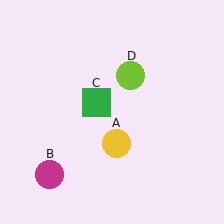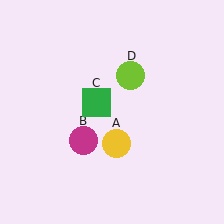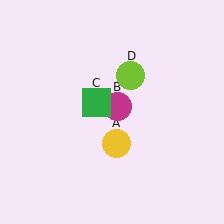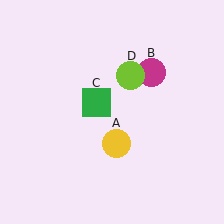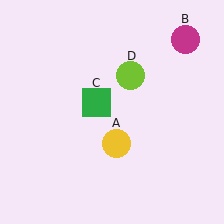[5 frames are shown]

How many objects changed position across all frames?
1 object changed position: magenta circle (object B).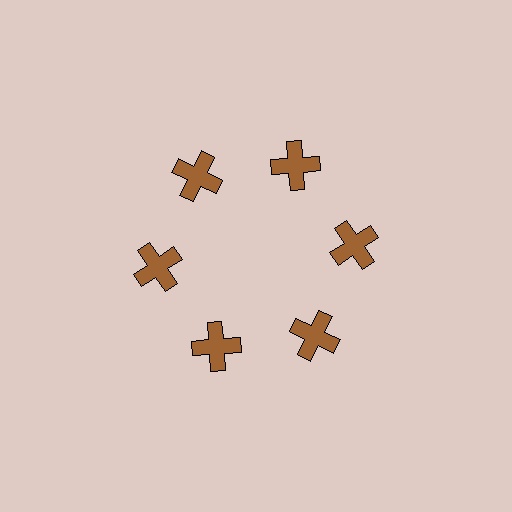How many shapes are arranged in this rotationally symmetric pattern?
There are 6 shapes, arranged in 6 groups of 1.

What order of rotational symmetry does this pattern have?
This pattern has 6-fold rotational symmetry.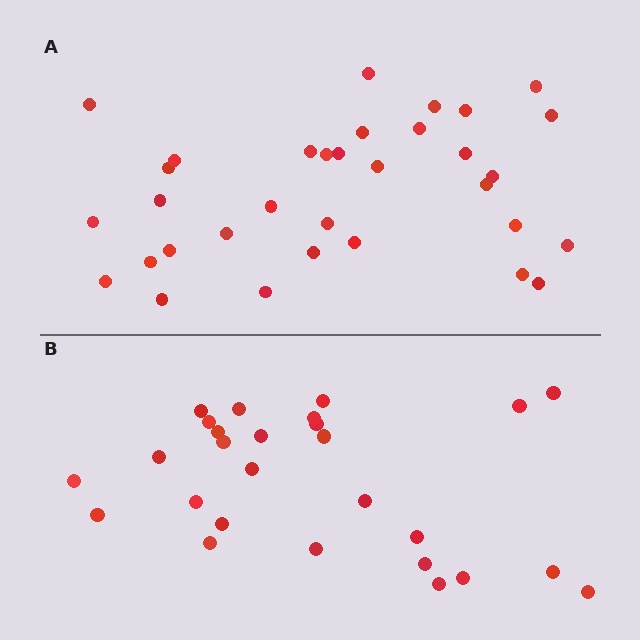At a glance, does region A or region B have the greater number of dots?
Region A (the top region) has more dots.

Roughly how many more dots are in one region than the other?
Region A has about 6 more dots than region B.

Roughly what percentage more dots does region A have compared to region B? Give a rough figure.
About 20% more.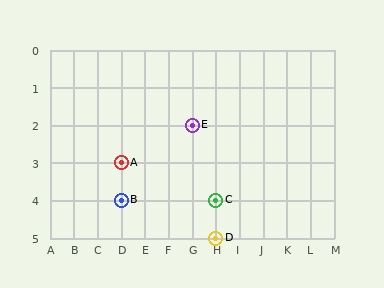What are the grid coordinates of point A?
Point A is at grid coordinates (D, 3).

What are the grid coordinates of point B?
Point B is at grid coordinates (D, 4).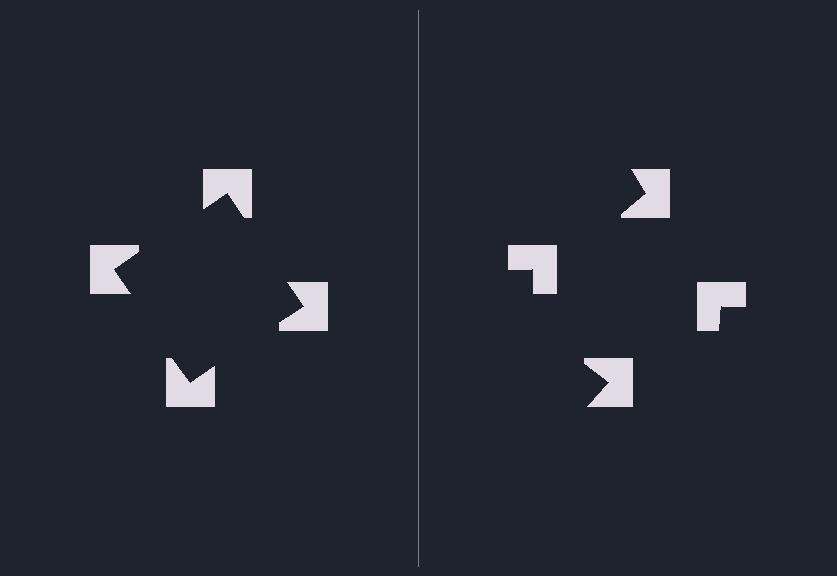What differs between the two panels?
The notched squares are positioned identically on both sides; only the wedge orientations differ. On the left they align to a square; on the right they are misaligned.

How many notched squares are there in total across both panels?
8 — 4 on each side.